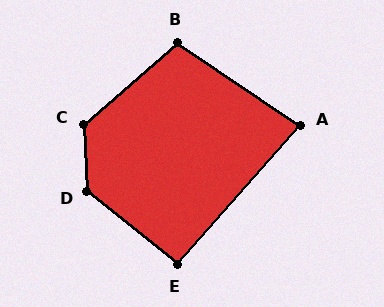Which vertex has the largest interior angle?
D, at approximately 131 degrees.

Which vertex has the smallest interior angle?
A, at approximately 83 degrees.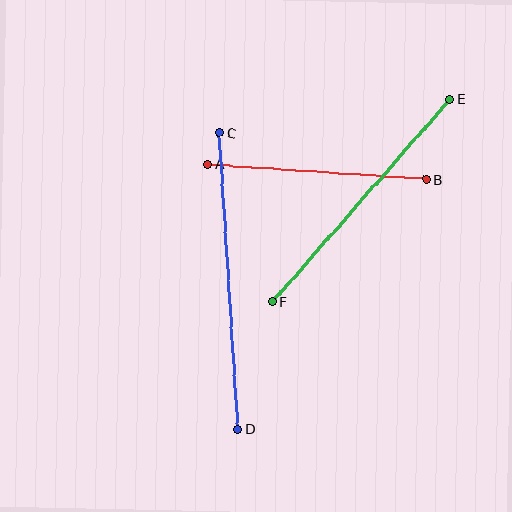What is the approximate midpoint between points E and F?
The midpoint is at approximately (361, 201) pixels.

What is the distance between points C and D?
The distance is approximately 297 pixels.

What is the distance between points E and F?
The distance is approximately 269 pixels.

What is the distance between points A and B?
The distance is approximately 219 pixels.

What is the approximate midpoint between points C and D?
The midpoint is at approximately (229, 281) pixels.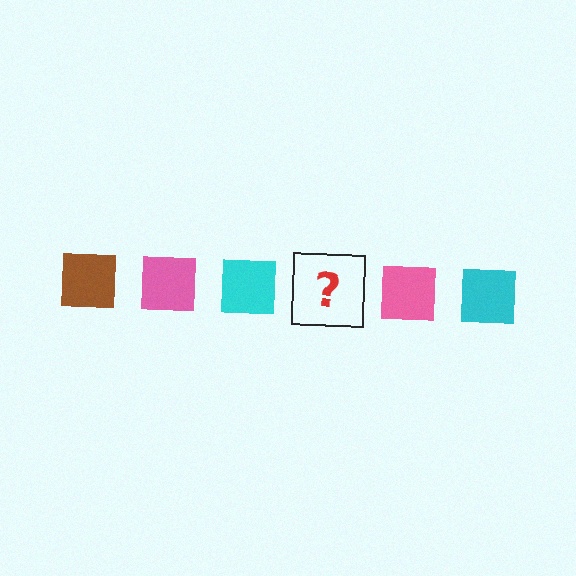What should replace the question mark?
The question mark should be replaced with a brown square.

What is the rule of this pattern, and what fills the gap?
The rule is that the pattern cycles through brown, pink, cyan squares. The gap should be filled with a brown square.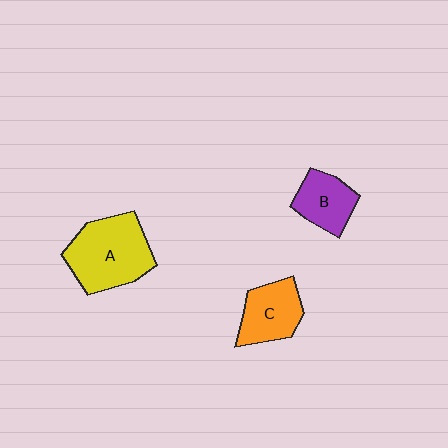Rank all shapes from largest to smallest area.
From largest to smallest: A (yellow), C (orange), B (purple).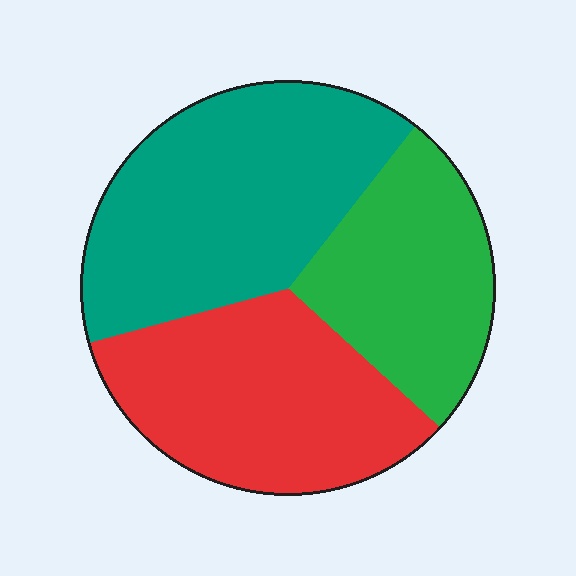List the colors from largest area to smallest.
From largest to smallest: teal, red, green.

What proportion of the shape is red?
Red takes up between a quarter and a half of the shape.